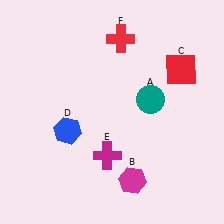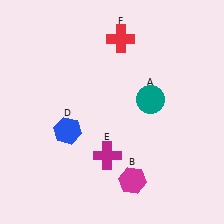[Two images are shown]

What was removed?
The red square (C) was removed in Image 2.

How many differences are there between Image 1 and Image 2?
There is 1 difference between the two images.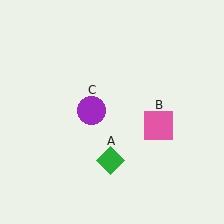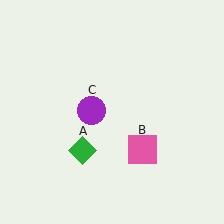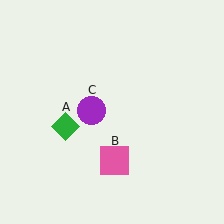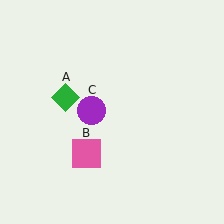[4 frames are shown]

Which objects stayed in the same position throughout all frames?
Purple circle (object C) remained stationary.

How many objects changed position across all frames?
2 objects changed position: green diamond (object A), pink square (object B).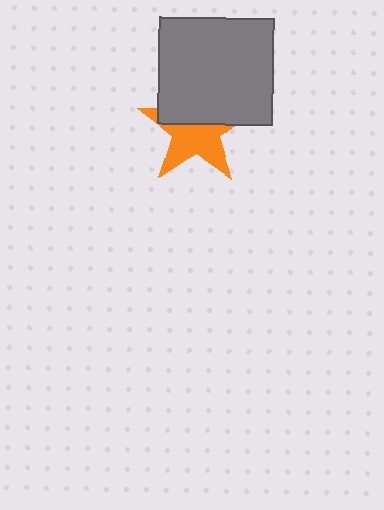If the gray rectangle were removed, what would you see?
You would see the complete orange star.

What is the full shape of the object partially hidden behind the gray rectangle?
The partially hidden object is an orange star.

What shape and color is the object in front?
The object in front is a gray rectangle.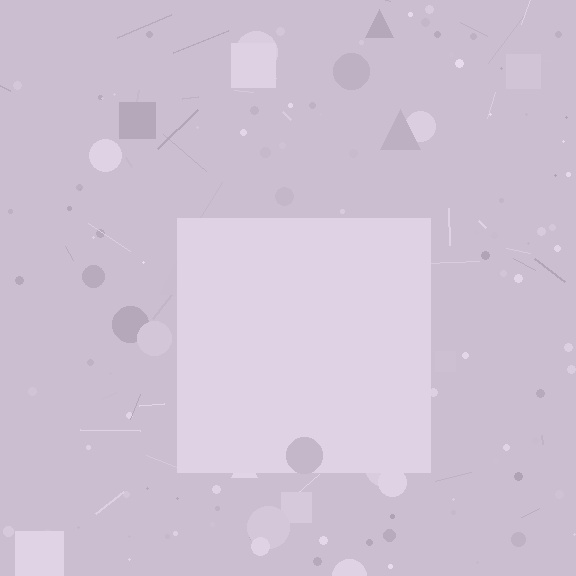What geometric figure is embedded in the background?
A square is embedded in the background.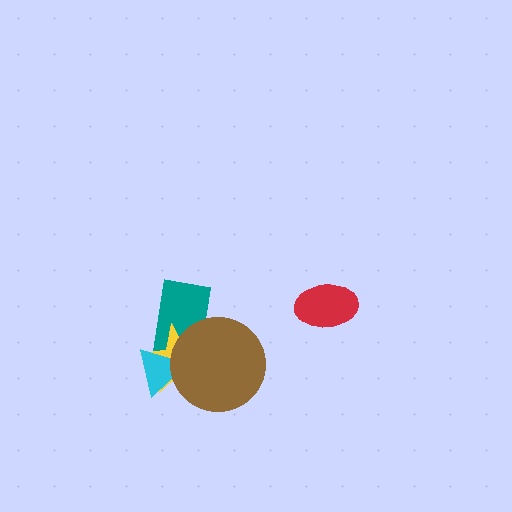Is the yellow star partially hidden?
Yes, it is partially covered by another shape.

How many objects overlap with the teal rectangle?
3 objects overlap with the teal rectangle.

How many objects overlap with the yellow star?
3 objects overlap with the yellow star.